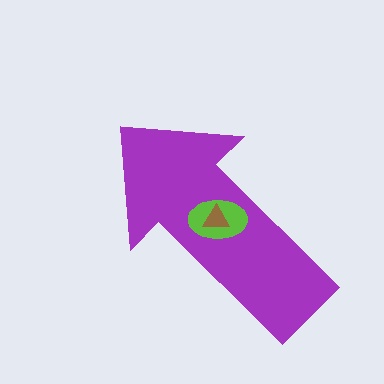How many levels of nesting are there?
3.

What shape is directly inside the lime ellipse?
The brown triangle.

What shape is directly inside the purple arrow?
The lime ellipse.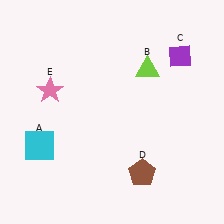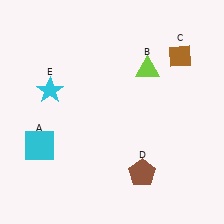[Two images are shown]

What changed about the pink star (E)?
In Image 1, E is pink. In Image 2, it changed to cyan.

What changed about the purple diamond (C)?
In Image 1, C is purple. In Image 2, it changed to brown.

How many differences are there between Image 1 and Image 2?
There are 2 differences between the two images.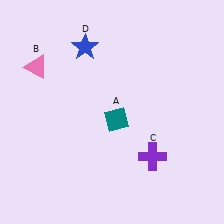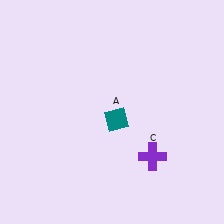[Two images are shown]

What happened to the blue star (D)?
The blue star (D) was removed in Image 2. It was in the top-left area of Image 1.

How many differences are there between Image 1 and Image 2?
There are 2 differences between the two images.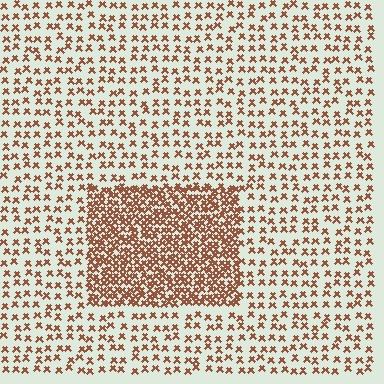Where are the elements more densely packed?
The elements are more densely packed inside the rectangle boundary.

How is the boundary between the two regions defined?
The boundary is defined by a change in element density (approximately 2.6x ratio). All elements are the same color, size, and shape.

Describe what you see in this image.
The image contains small brown elements arranged at two different densities. A rectangle-shaped region is visible where the elements are more densely packed than the surrounding area.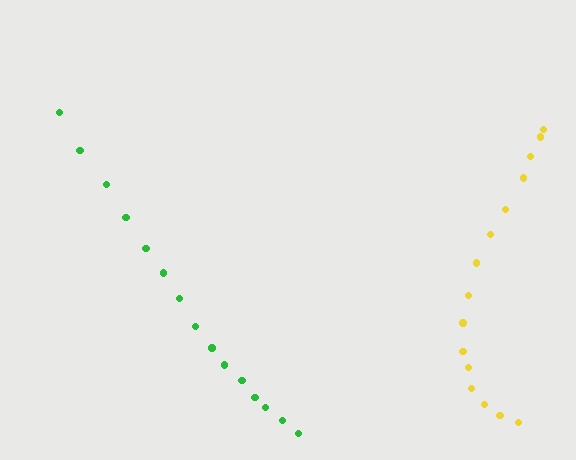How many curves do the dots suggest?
There are 2 distinct paths.